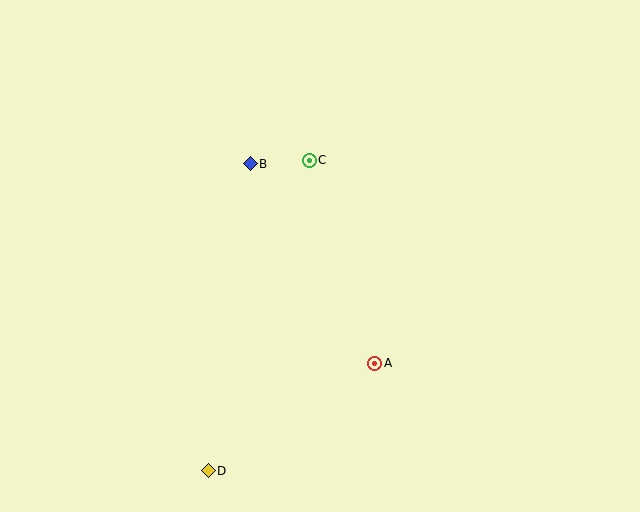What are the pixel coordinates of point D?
Point D is at (208, 471).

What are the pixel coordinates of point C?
Point C is at (309, 160).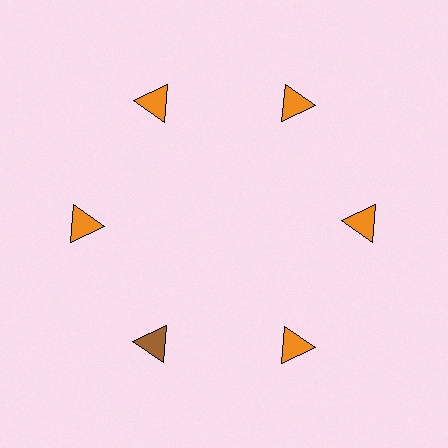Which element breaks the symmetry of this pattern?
The brown triangle at roughly the 7 o'clock position breaks the symmetry. All other shapes are orange triangles.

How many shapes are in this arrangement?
There are 6 shapes arranged in a ring pattern.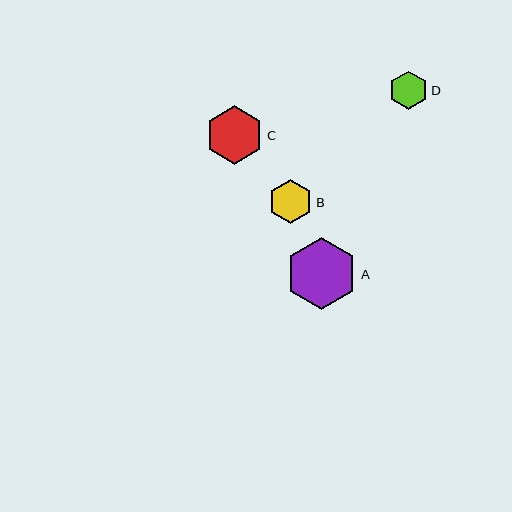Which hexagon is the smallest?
Hexagon D is the smallest with a size of approximately 38 pixels.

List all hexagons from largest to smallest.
From largest to smallest: A, C, B, D.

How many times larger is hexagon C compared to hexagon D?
Hexagon C is approximately 1.5 times the size of hexagon D.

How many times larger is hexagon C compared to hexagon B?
Hexagon C is approximately 1.3 times the size of hexagon B.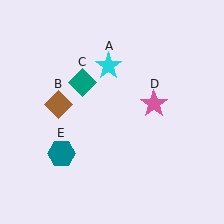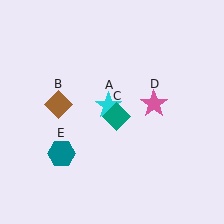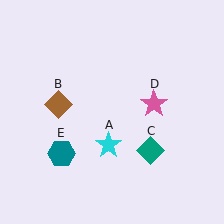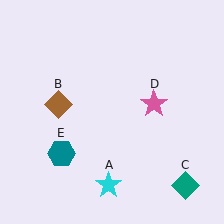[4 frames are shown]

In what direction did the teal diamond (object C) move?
The teal diamond (object C) moved down and to the right.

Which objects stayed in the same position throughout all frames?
Brown diamond (object B) and pink star (object D) and teal hexagon (object E) remained stationary.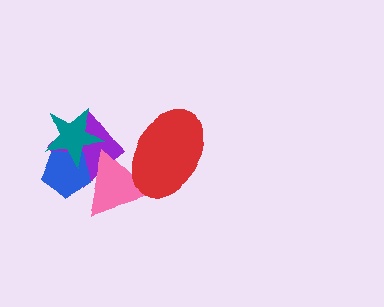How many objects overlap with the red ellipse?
1 object overlaps with the red ellipse.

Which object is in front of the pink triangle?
The red ellipse is in front of the pink triangle.